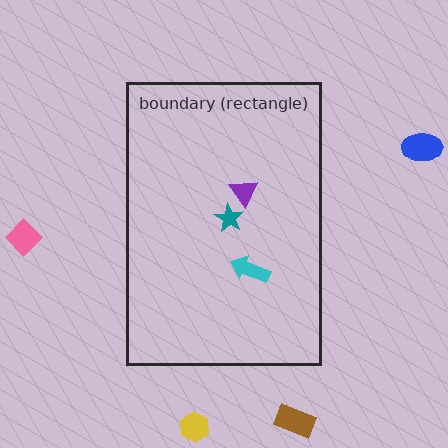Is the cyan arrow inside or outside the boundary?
Inside.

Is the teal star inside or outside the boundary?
Inside.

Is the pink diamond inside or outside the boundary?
Outside.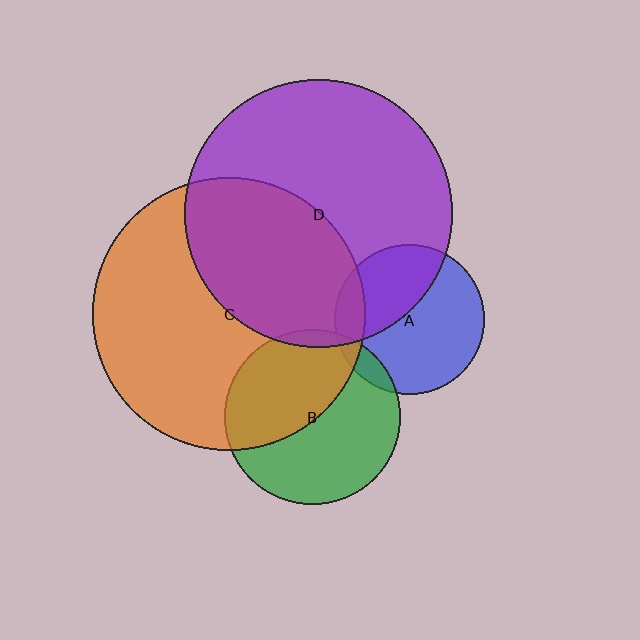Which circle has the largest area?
Circle C (orange).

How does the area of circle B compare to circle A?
Approximately 1.4 times.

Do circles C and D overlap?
Yes.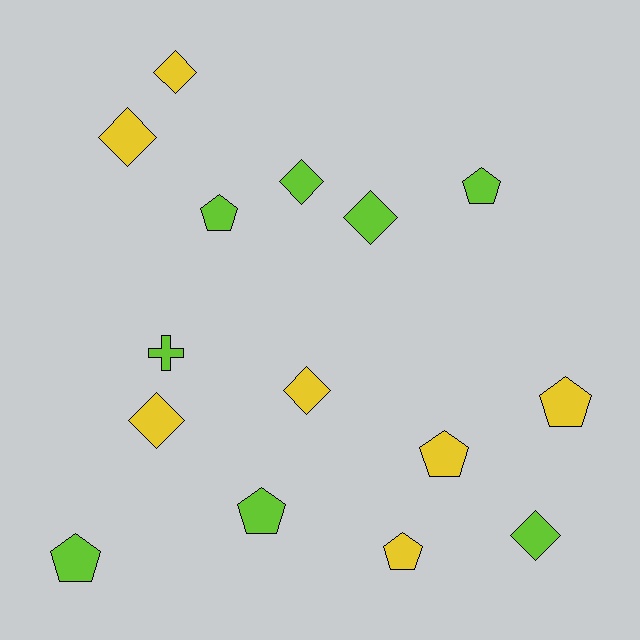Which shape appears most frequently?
Diamond, with 7 objects.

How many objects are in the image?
There are 15 objects.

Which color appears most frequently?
Lime, with 8 objects.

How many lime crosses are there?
There is 1 lime cross.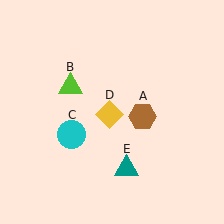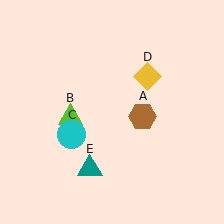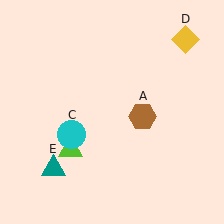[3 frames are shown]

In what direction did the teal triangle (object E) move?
The teal triangle (object E) moved left.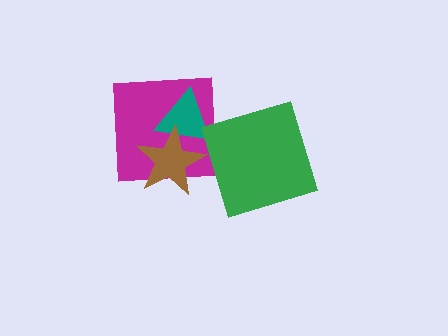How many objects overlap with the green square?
0 objects overlap with the green square.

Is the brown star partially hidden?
No, no other shape covers it.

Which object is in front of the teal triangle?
The brown star is in front of the teal triangle.